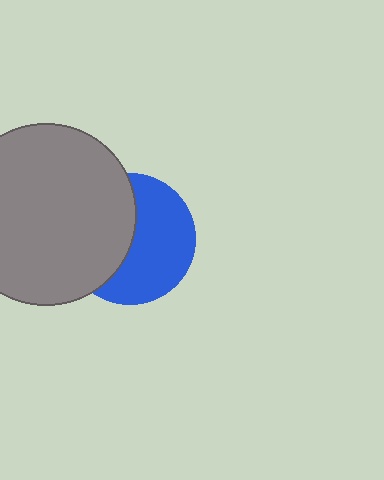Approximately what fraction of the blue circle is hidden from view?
Roughly 46% of the blue circle is hidden behind the gray circle.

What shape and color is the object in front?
The object in front is a gray circle.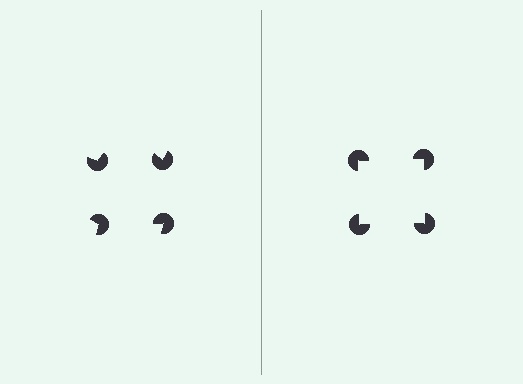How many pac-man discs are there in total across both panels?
8 — 4 on each side.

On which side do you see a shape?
An illusory square appears on the right side. On the left side the wedge cuts are rotated, so no coherent shape forms.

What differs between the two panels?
The pac-man discs are positioned identically on both sides; only the wedge orientations differ. On the right they align to a square; on the left they are misaligned.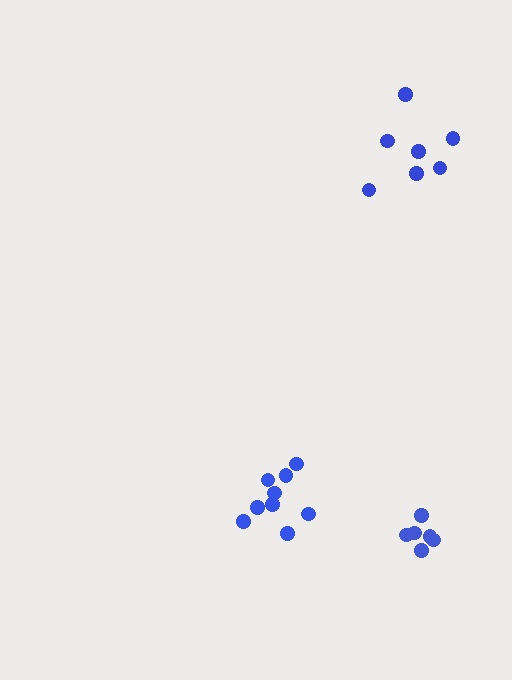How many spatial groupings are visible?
There are 3 spatial groupings.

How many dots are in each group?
Group 1: 9 dots, Group 2: 6 dots, Group 3: 7 dots (22 total).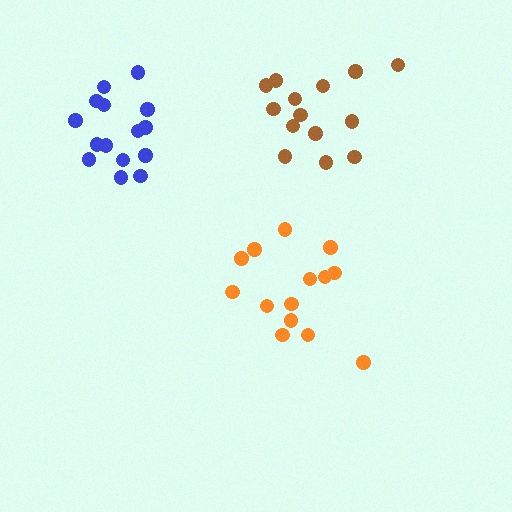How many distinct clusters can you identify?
There are 3 distinct clusters.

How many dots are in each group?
Group 1: 14 dots, Group 2: 15 dots, Group 3: 14 dots (43 total).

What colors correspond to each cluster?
The clusters are colored: orange, blue, brown.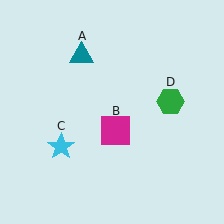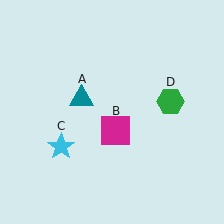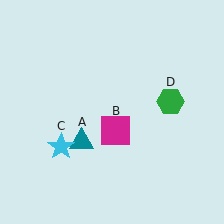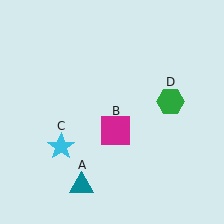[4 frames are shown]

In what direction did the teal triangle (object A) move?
The teal triangle (object A) moved down.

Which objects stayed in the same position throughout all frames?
Magenta square (object B) and cyan star (object C) and green hexagon (object D) remained stationary.